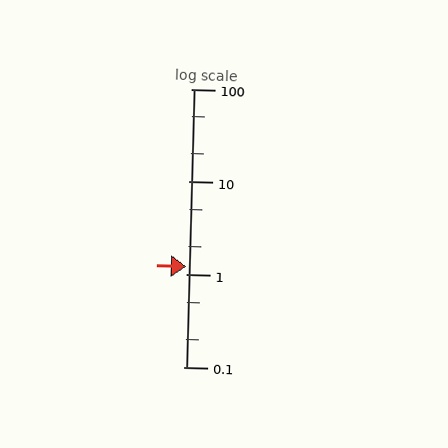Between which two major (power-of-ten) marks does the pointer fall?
The pointer is between 1 and 10.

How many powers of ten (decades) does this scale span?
The scale spans 3 decades, from 0.1 to 100.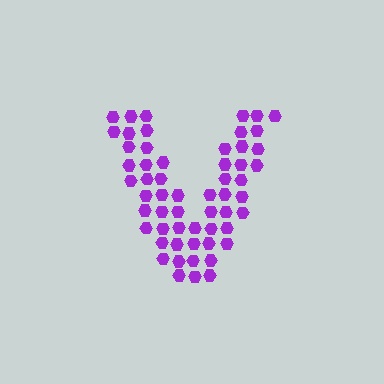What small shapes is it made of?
It is made of small hexagons.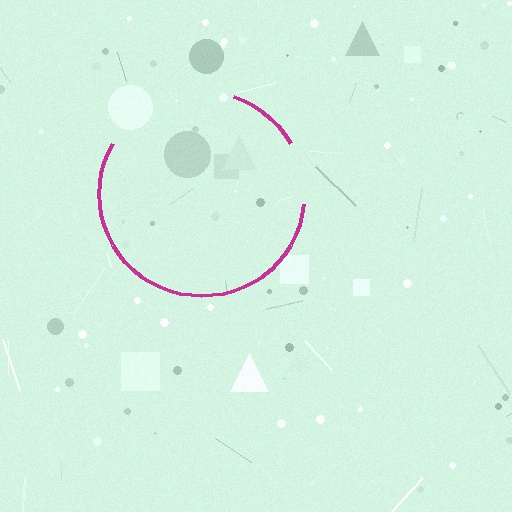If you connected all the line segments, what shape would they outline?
They would outline a circle.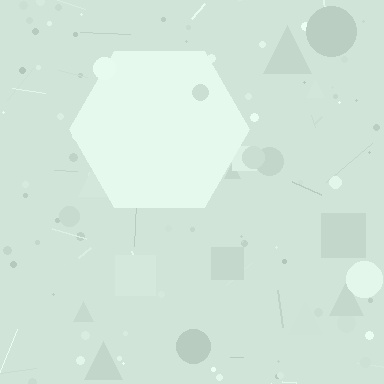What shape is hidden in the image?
A hexagon is hidden in the image.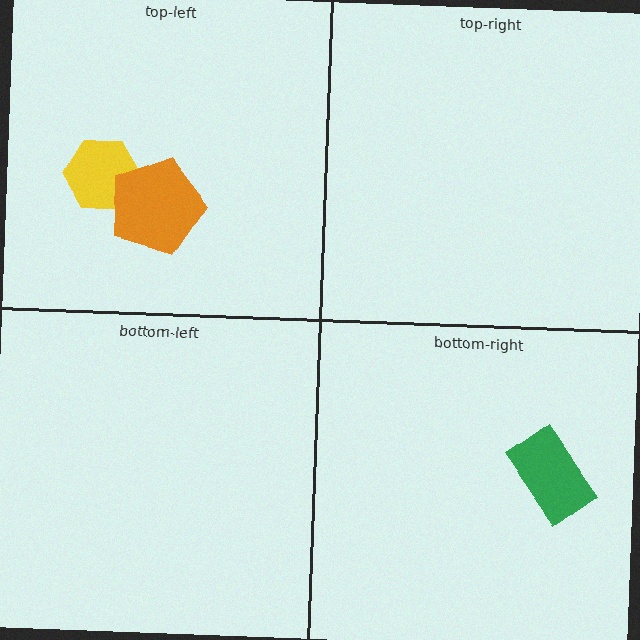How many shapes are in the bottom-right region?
1.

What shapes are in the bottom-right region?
The green rectangle.